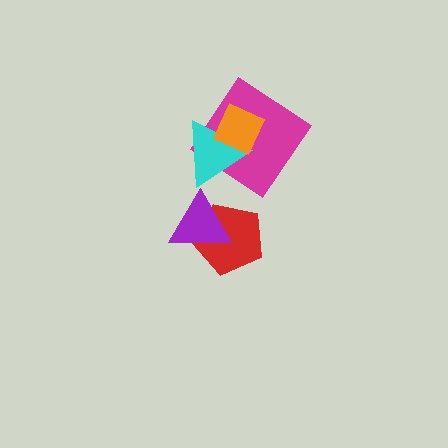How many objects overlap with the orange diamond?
2 objects overlap with the orange diamond.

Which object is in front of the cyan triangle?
The orange diamond is in front of the cyan triangle.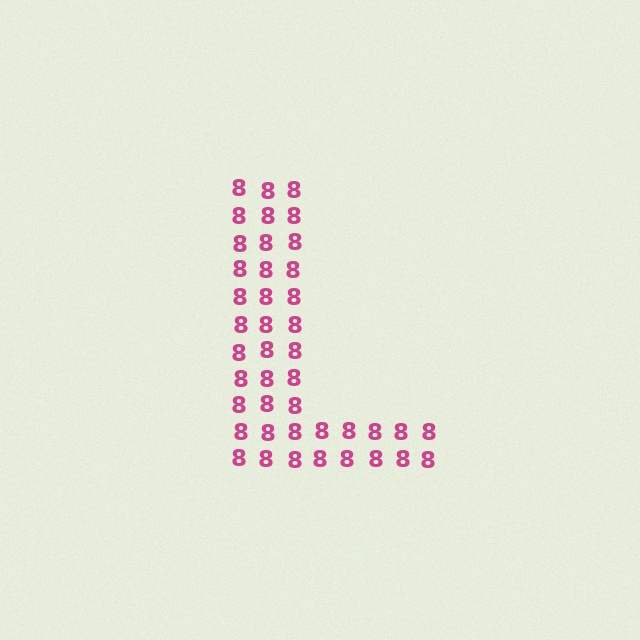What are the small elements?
The small elements are digit 8's.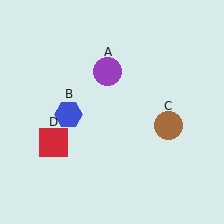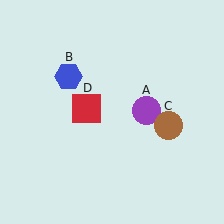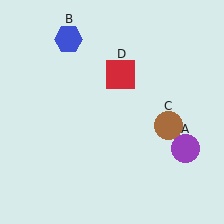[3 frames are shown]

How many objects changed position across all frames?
3 objects changed position: purple circle (object A), blue hexagon (object B), red square (object D).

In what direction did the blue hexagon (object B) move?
The blue hexagon (object B) moved up.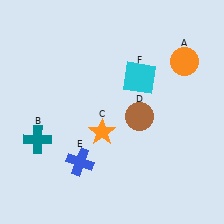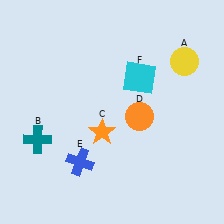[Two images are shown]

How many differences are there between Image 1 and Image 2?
There are 2 differences between the two images.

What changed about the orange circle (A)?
In Image 1, A is orange. In Image 2, it changed to yellow.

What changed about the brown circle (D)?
In Image 1, D is brown. In Image 2, it changed to orange.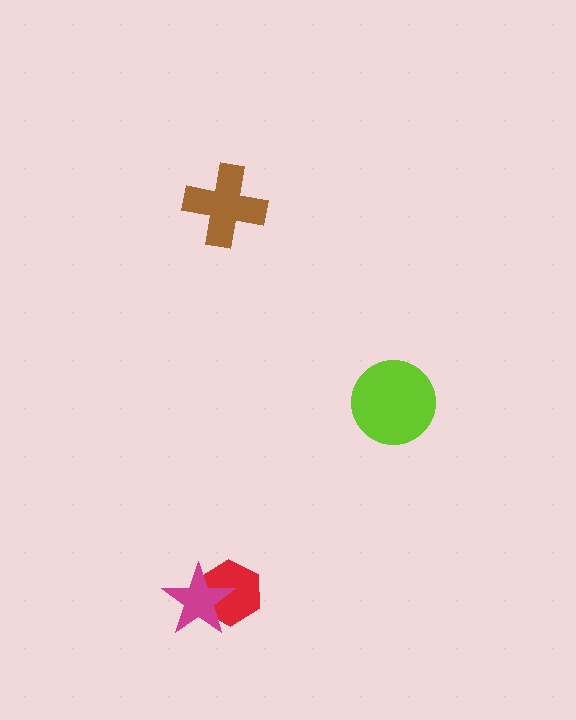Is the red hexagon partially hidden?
Yes, it is partially covered by another shape.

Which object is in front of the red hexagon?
The magenta star is in front of the red hexagon.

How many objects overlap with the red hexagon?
1 object overlaps with the red hexagon.